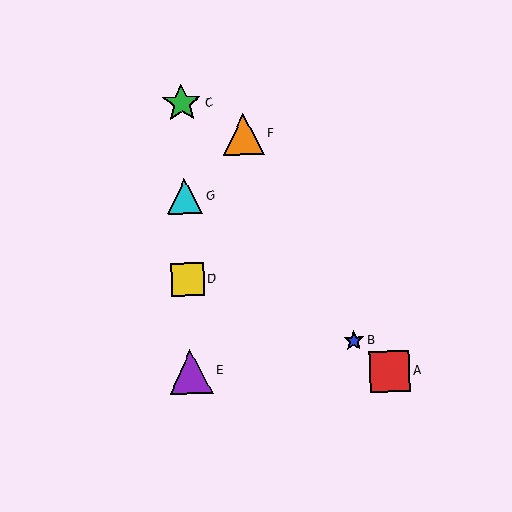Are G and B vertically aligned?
No, G is at x≈185 and B is at x≈354.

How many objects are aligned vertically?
4 objects (C, D, E, G) are aligned vertically.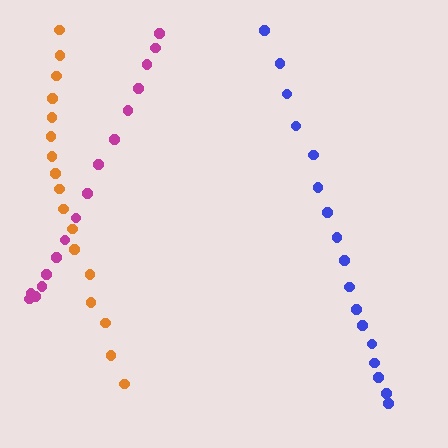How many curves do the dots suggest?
There are 3 distinct paths.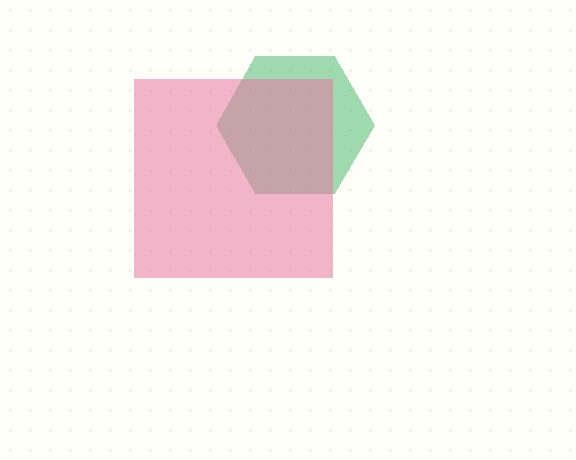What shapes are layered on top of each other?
The layered shapes are: a green hexagon, a pink square.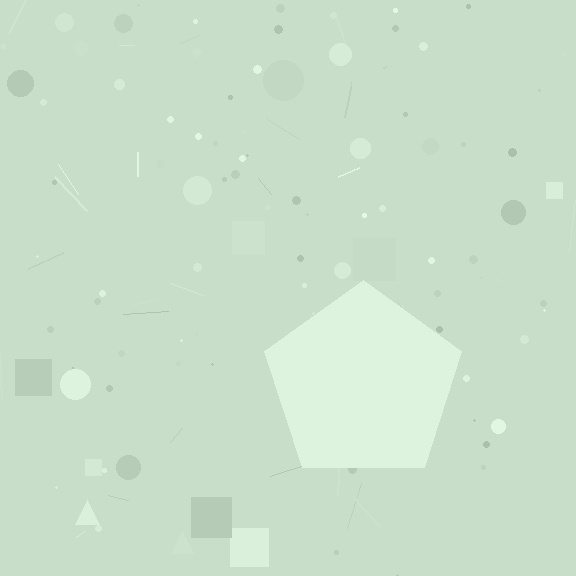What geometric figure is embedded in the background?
A pentagon is embedded in the background.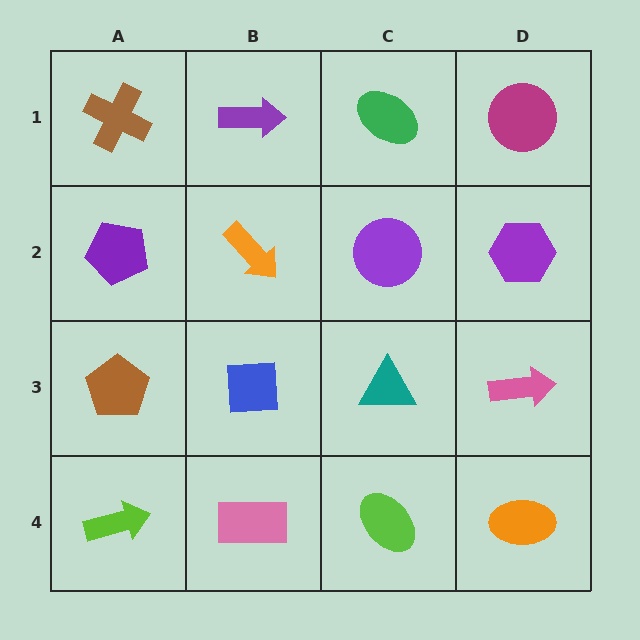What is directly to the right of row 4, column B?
A lime ellipse.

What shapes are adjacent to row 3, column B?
An orange arrow (row 2, column B), a pink rectangle (row 4, column B), a brown pentagon (row 3, column A), a teal triangle (row 3, column C).